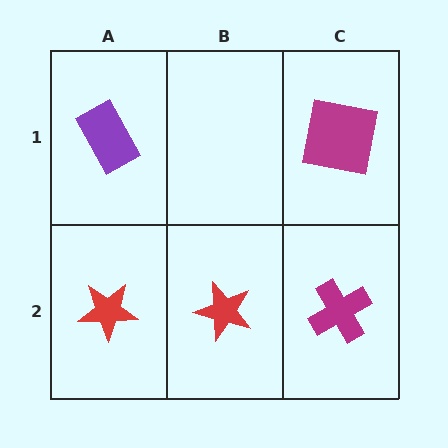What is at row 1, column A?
A purple rectangle.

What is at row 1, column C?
A magenta square.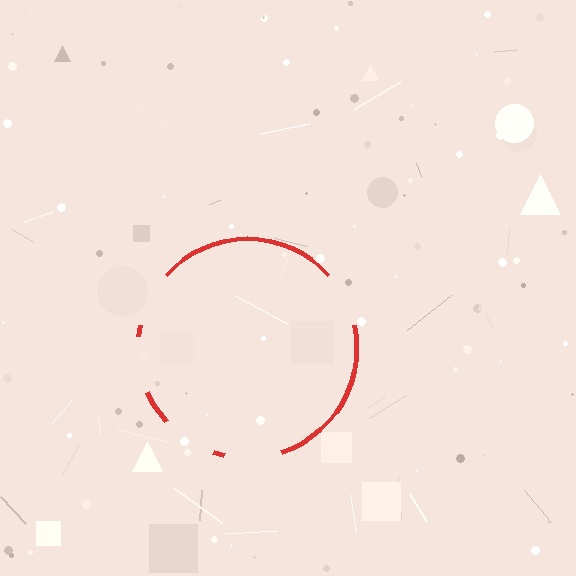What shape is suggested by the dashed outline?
The dashed outline suggests a circle.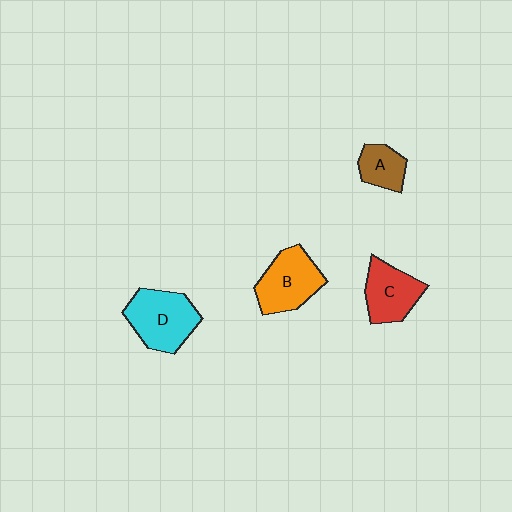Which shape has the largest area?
Shape D (cyan).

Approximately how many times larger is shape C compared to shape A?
Approximately 1.6 times.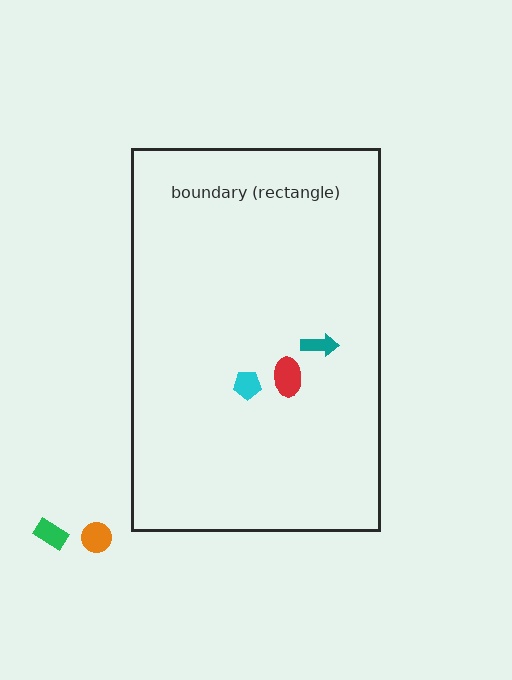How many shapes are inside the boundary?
3 inside, 2 outside.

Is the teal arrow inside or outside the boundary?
Inside.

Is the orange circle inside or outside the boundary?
Outside.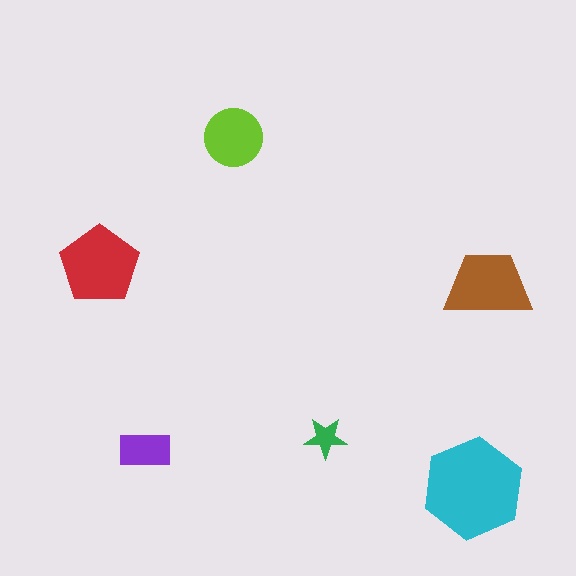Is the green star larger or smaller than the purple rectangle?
Smaller.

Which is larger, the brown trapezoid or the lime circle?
The brown trapezoid.